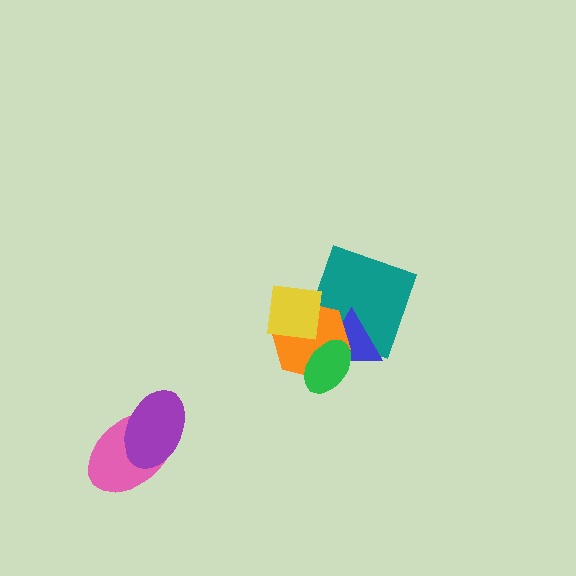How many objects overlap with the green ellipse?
2 objects overlap with the green ellipse.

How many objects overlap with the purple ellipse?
1 object overlaps with the purple ellipse.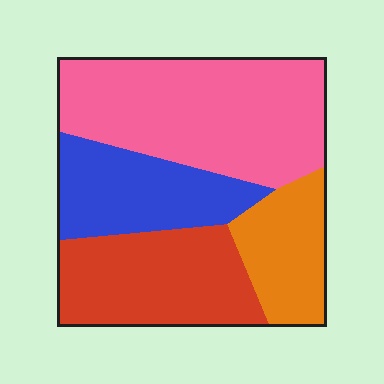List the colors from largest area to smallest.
From largest to smallest: pink, red, blue, orange.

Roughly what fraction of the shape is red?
Red covers 25% of the shape.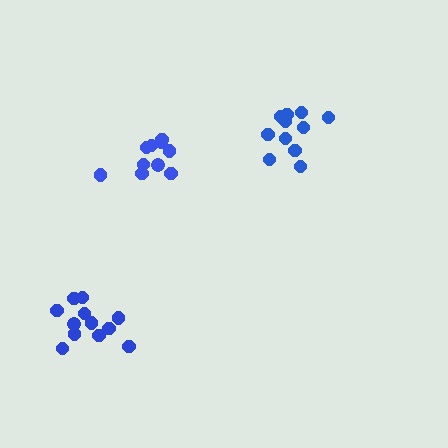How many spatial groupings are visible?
There are 3 spatial groupings.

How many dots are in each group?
Group 1: 10 dots, Group 2: 12 dots, Group 3: 12 dots (34 total).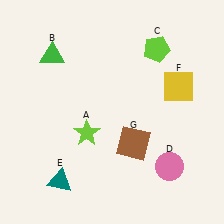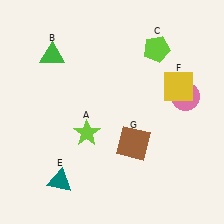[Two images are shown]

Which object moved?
The pink circle (D) moved up.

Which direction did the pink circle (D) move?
The pink circle (D) moved up.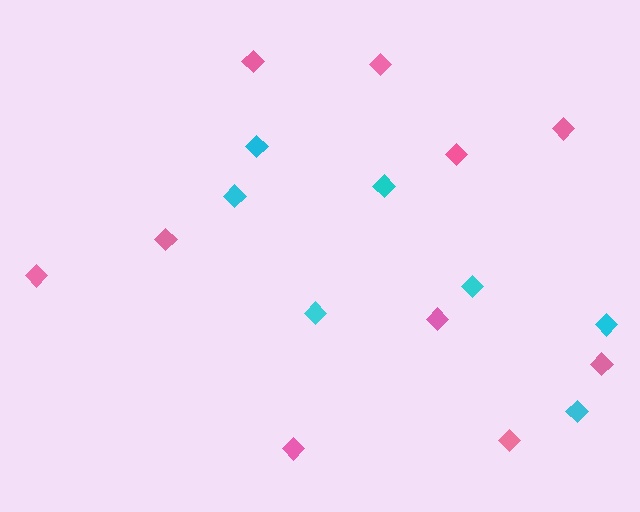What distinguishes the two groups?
There are 2 groups: one group of cyan diamonds (7) and one group of pink diamonds (10).